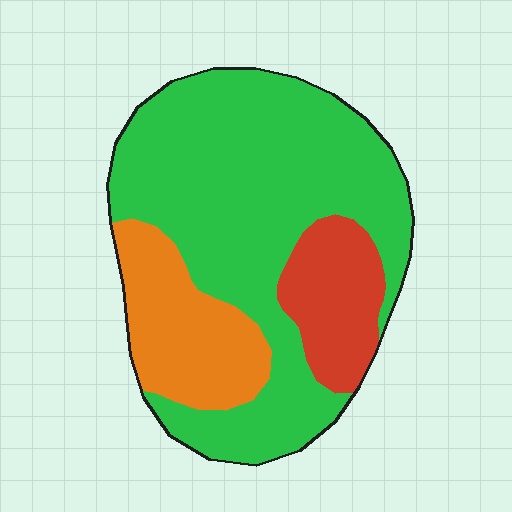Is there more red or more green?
Green.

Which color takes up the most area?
Green, at roughly 65%.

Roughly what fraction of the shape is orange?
Orange covers 20% of the shape.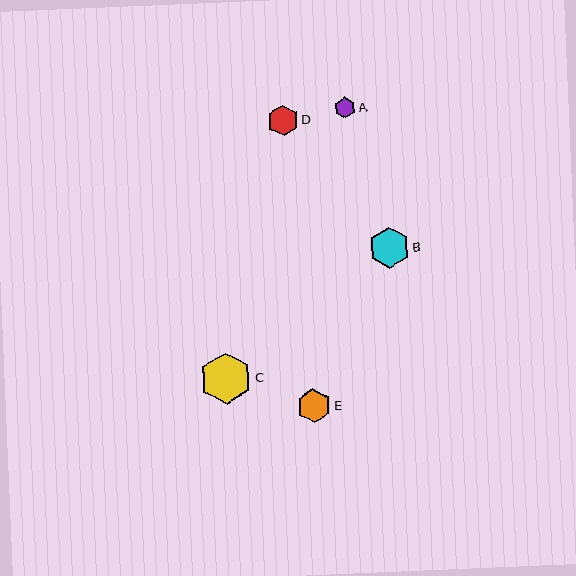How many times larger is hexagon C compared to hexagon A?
Hexagon C is approximately 2.5 times the size of hexagon A.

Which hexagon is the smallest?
Hexagon A is the smallest with a size of approximately 21 pixels.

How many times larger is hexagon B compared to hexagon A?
Hexagon B is approximately 1.9 times the size of hexagon A.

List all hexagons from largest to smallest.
From largest to smallest: C, B, E, D, A.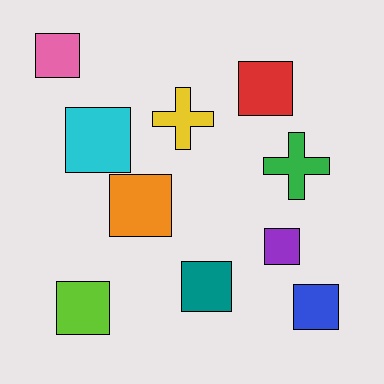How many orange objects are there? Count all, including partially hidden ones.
There is 1 orange object.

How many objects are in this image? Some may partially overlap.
There are 10 objects.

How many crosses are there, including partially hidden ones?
There are 2 crosses.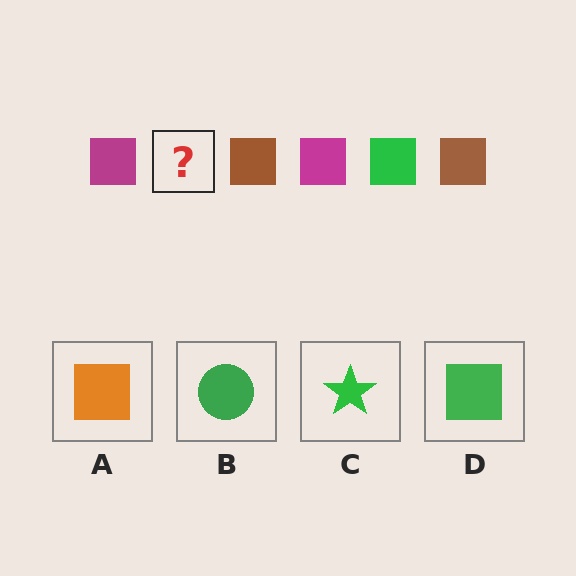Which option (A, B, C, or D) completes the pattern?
D.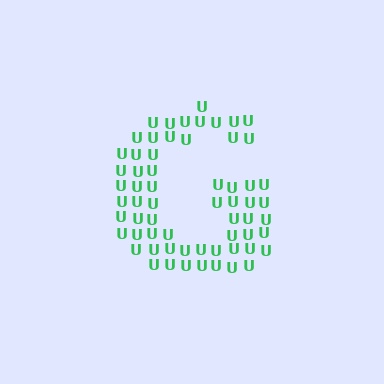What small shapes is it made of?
It is made of small letter U's.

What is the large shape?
The large shape is the letter G.